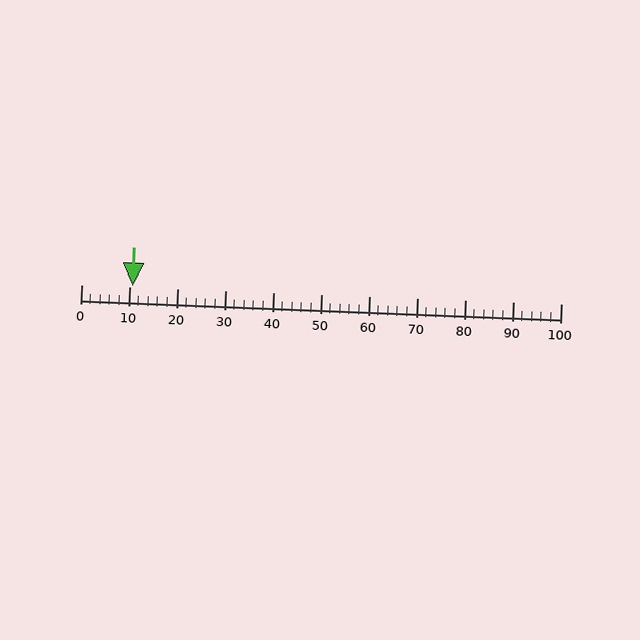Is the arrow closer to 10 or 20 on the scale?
The arrow is closer to 10.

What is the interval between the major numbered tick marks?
The major tick marks are spaced 10 units apart.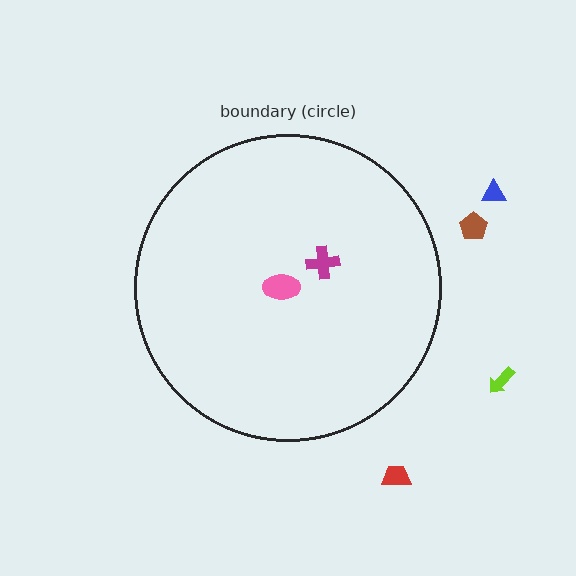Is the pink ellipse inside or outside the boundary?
Inside.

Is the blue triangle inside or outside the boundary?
Outside.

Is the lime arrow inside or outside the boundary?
Outside.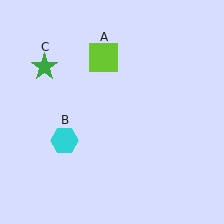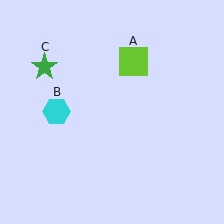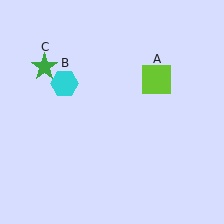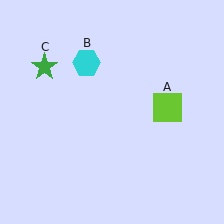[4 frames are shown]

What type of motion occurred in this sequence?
The lime square (object A), cyan hexagon (object B) rotated clockwise around the center of the scene.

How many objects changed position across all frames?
2 objects changed position: lime square (object A), cyan hexagon (object B).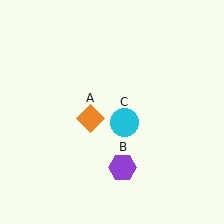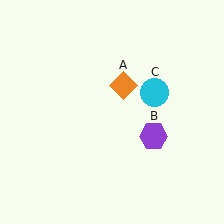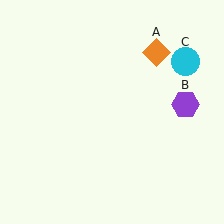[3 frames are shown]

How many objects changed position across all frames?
3 objects changed position: orange diamond (object A), purple hexagon (object B), cyan circle (object C).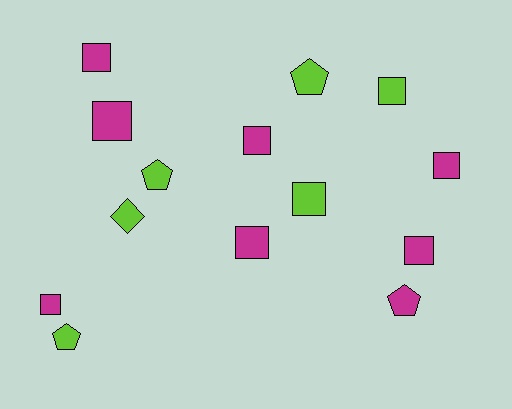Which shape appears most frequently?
Square, with 9 objects.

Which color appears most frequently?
Magenta, with 8 objects.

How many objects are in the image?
There are 14 objects.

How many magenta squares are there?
There are 7 magenta squares.